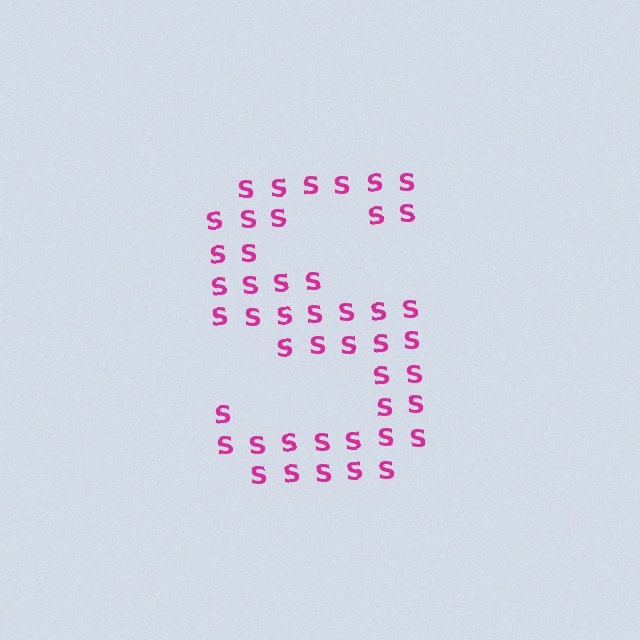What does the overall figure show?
The overall figure shows the letter S.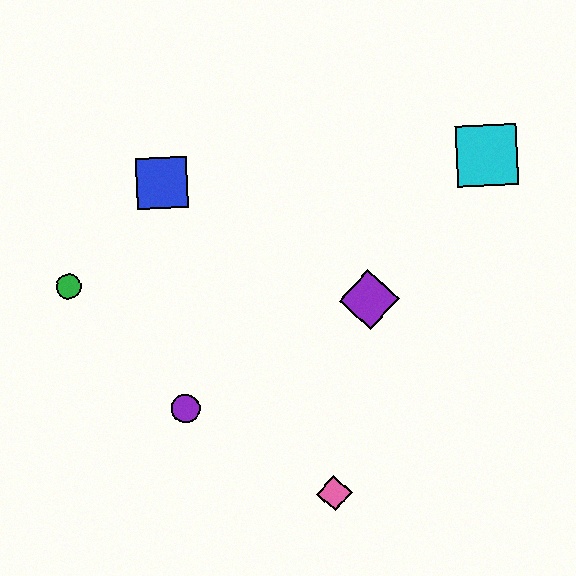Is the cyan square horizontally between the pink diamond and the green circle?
No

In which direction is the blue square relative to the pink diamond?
The blue square is above the pink diamond.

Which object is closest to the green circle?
The blue square is closest to the green circle.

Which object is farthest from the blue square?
The pink diamond is farthest from the blue square.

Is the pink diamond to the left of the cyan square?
Yes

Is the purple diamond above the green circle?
No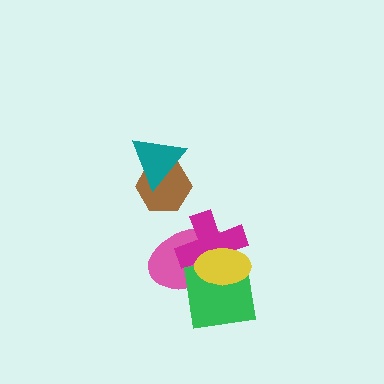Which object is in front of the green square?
The yellow ellipse is in front of the green square.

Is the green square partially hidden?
Yes, it is partially covered by another shape.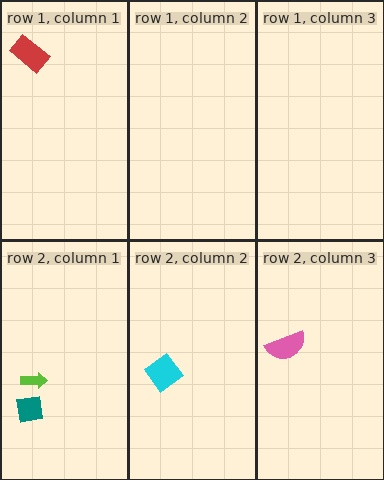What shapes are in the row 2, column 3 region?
The pink semicircle.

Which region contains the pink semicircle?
The row 2, column 3 region.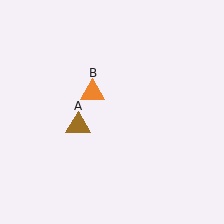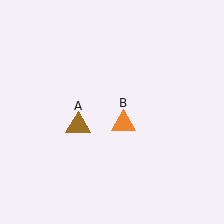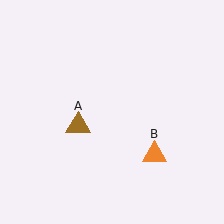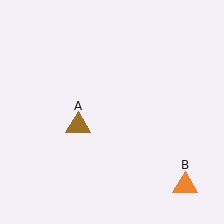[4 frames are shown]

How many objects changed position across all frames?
1 object changed position: orange triangle (object B).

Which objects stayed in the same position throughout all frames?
Brown triangle (object A) remained stationary.